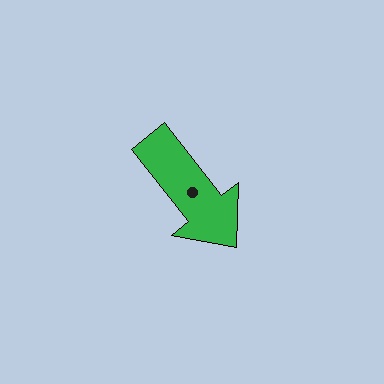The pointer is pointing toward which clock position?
Roughly 5 o'clock.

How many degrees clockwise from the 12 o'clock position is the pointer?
Approximately 142 degrees.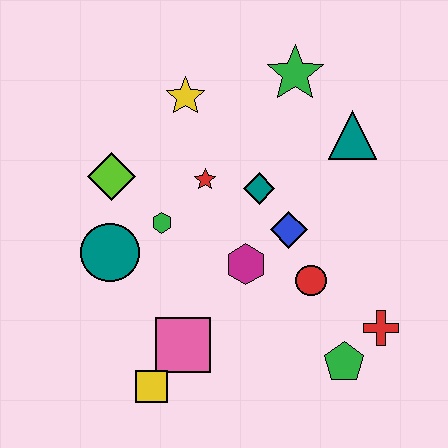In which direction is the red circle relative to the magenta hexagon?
The red circle is to the right of the magenta hexagon.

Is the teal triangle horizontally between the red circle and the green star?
No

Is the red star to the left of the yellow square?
No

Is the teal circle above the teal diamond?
No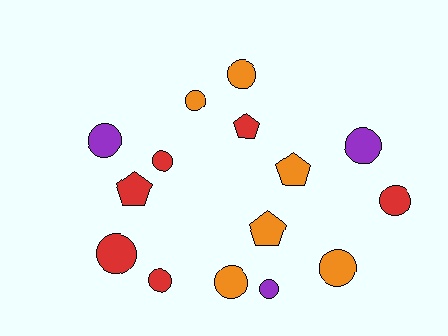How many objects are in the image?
There are 15 objects.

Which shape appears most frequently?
Circle, with 11 objects.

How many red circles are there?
There are 4 red circles.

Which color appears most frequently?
Red, with 6 objects.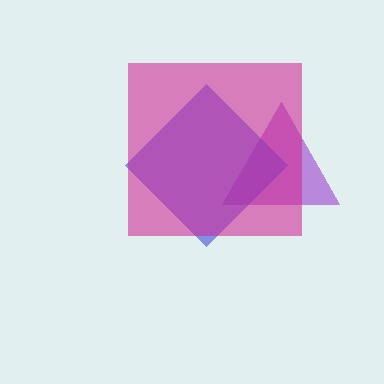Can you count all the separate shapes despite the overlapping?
Yes, there are 3 separate shapes.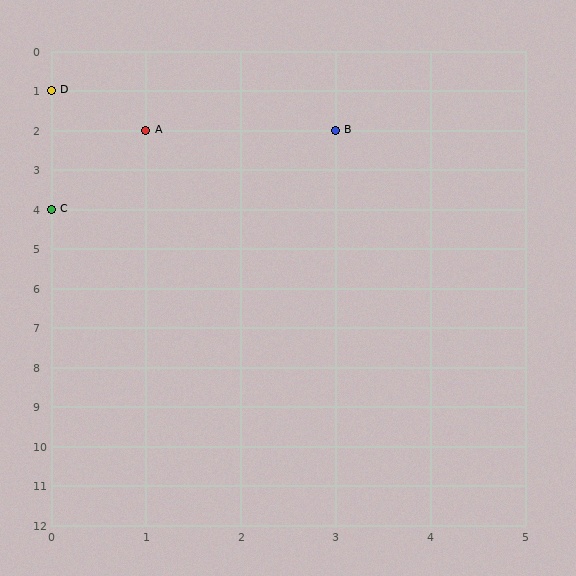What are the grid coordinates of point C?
Point C is at grid coordinates (0, 4).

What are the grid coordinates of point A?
Point A is at grid coordinates (1, 2).